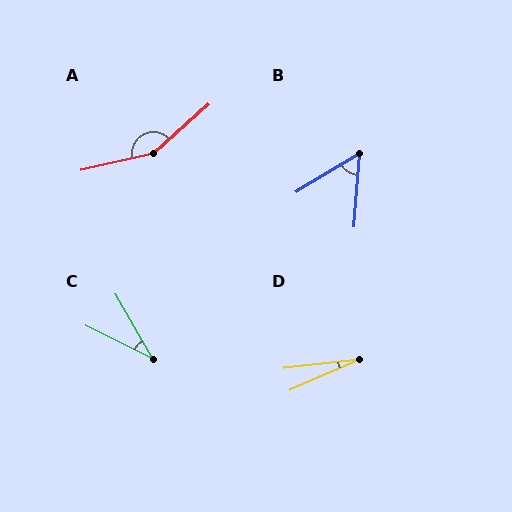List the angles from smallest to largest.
D (18°), C (34°), B (55°), A (151°).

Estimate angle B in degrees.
Approximately 55 degrees.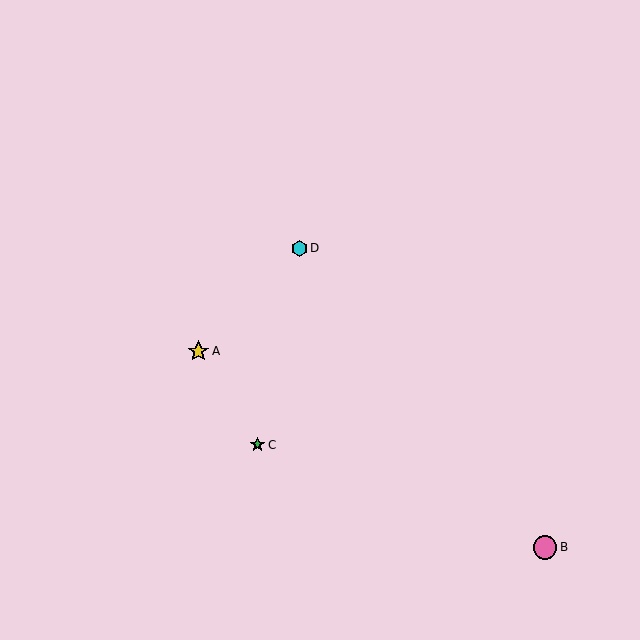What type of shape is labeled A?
Shape A is a yellow star.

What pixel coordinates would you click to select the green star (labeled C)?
Click at (257, 445) to select the green star C.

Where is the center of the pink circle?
The center of the pink circle is at (545, 547).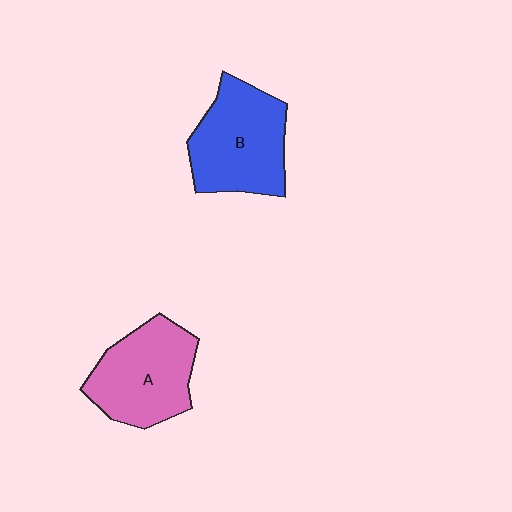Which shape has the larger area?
Shape B (blue).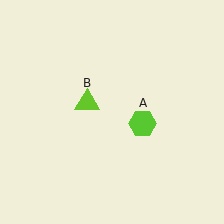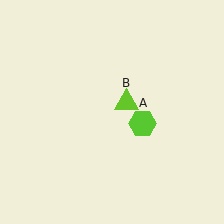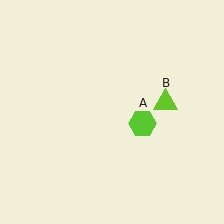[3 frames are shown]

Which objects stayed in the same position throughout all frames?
Lime hexagon (object A) remained stationary.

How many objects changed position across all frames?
1 object changed position: lime triangle (object B).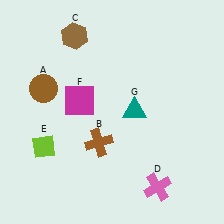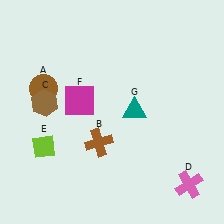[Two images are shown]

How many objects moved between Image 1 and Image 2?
2 objects moved between the two images.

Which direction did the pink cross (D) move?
The pink cross (D) moved right.